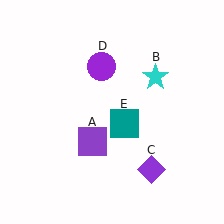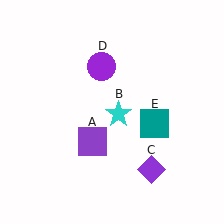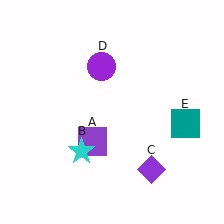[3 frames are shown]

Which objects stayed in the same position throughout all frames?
Purple square (object A) and purple diamond (object C) and purple circle (object D) remained stationary.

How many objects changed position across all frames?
2 objects changed position: cyan star (object B), teal square (object E).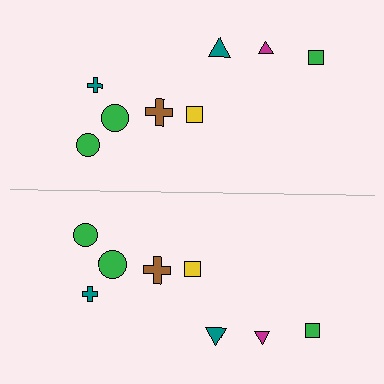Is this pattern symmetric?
Yes, this pattern has bilateral (reflection) symmetry.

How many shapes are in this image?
There are 16 shapes in this image.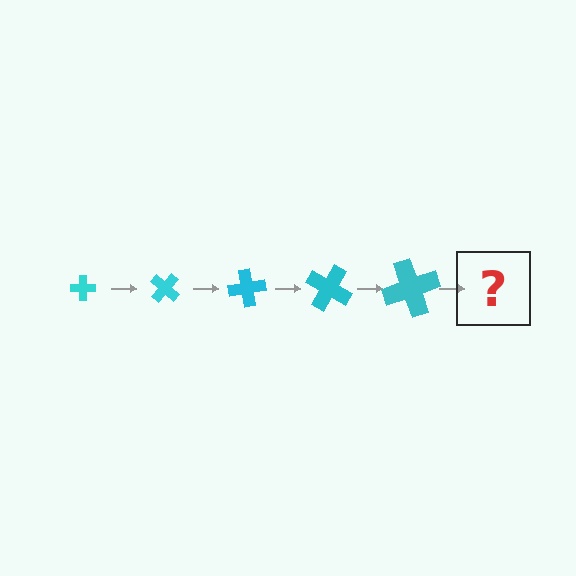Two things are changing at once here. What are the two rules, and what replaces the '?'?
The two rules are that the cross grows larger each step and it rotates 40 degrees each step. The '?' should be a cross, larger than the previous one and rotated 200 degrees from the start.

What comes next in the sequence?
The next element should be a cross, larger than the previous one and rotated 200 degrees from the start.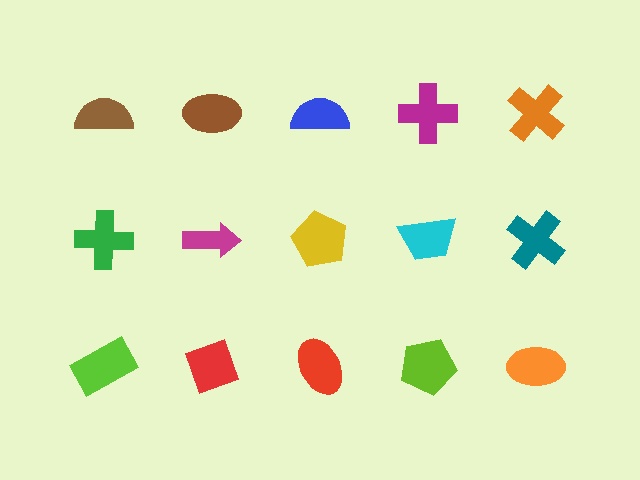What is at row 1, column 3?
A blue semicircle.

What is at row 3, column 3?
A red ellipse.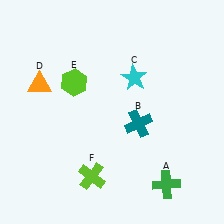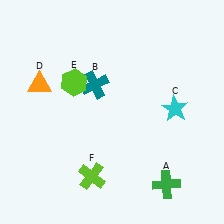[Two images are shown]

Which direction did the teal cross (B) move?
The teal cross (B) moved left.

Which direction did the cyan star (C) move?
The cyan star (C) moved right.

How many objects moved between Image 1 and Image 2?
2 objects moved between the two images.